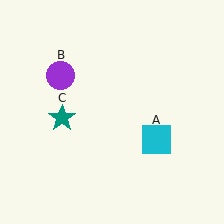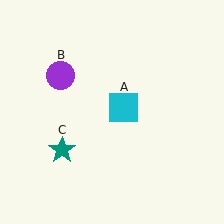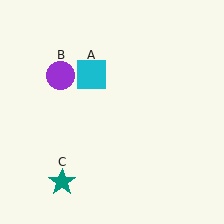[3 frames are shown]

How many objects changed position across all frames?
2 objects changed position: cyan square (object A), teal star (object C).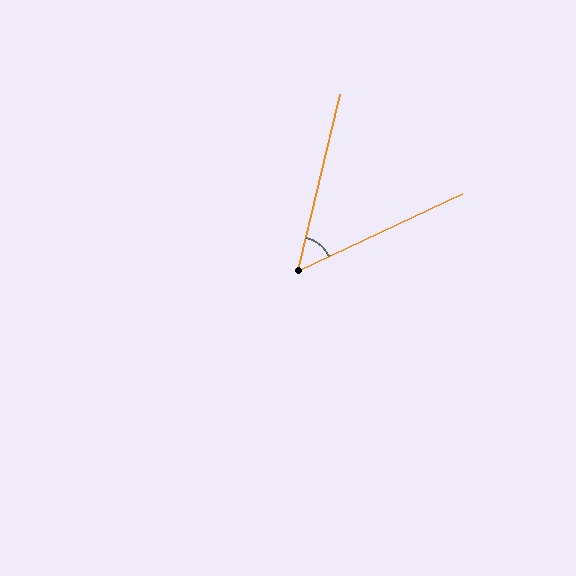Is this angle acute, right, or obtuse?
It is acute.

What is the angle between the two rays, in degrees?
Approximately 52 degrees.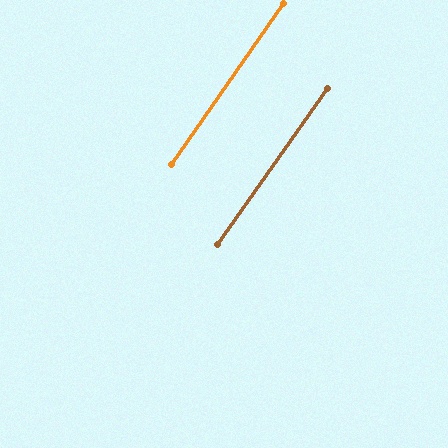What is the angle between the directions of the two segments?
Approximately 0 degrees.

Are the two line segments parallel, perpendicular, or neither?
Parallel — their directions differ by only 0.4°.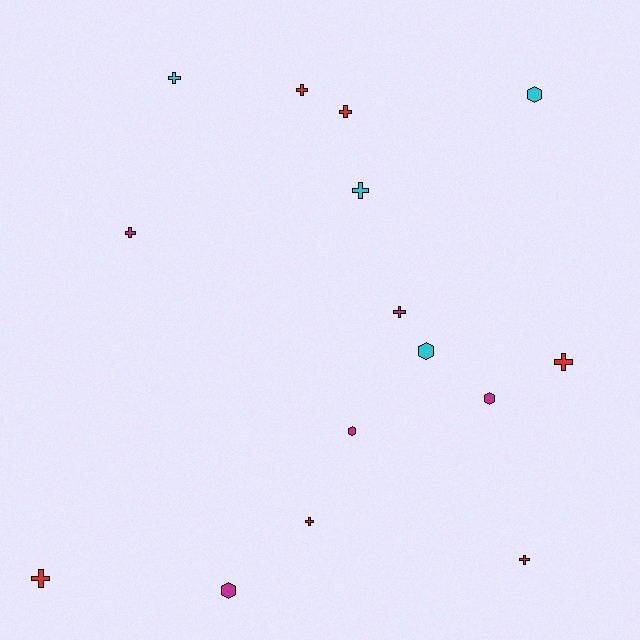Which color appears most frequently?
Red, with 6 objects.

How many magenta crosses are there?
There are 2 magenta crosses.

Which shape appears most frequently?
Cross, with 10 objects.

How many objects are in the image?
There are 15 objects.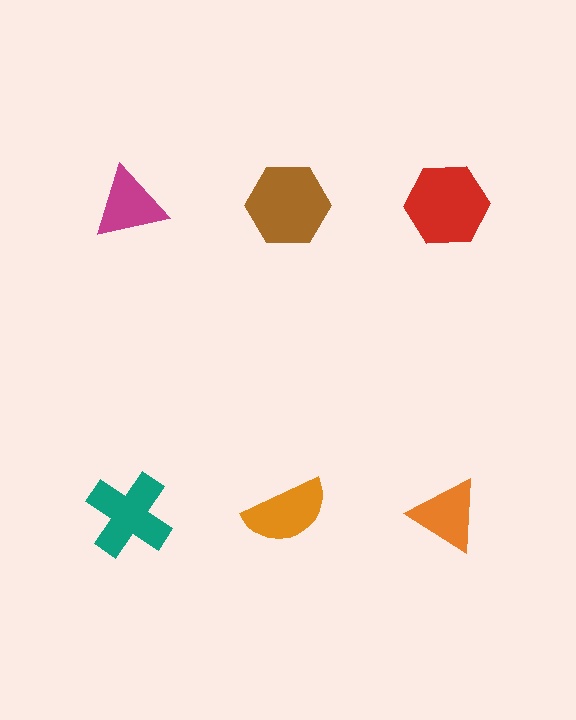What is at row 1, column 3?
A red hexagon.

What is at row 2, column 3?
An orange triangle.